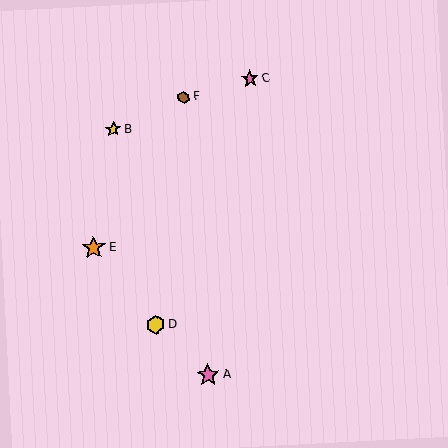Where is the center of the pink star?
The center of the pink star is at (208, 375).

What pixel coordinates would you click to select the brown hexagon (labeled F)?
Click at (184, 97) to select the brown hexagon F.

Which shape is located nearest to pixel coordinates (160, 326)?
The yellow hexagon (labeled D) at (155, 325) is nearest to that location.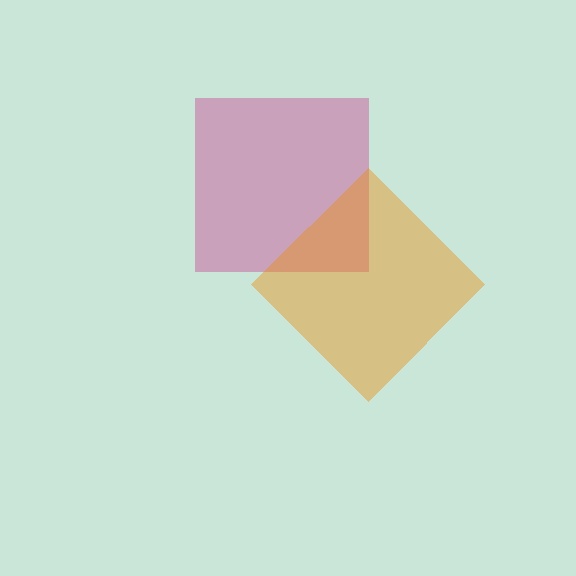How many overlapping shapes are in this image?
There are 2 overlapping shapes in the image.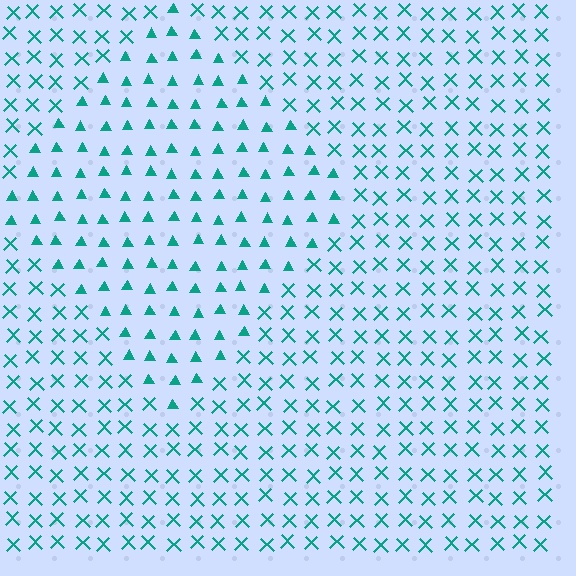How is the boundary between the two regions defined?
The boundary is defined by a change in element shape: triangles inside vs. X marks outside. All elements share the same color and spacing.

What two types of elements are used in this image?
The image uses triangles inside the diamond region and X marks outside it.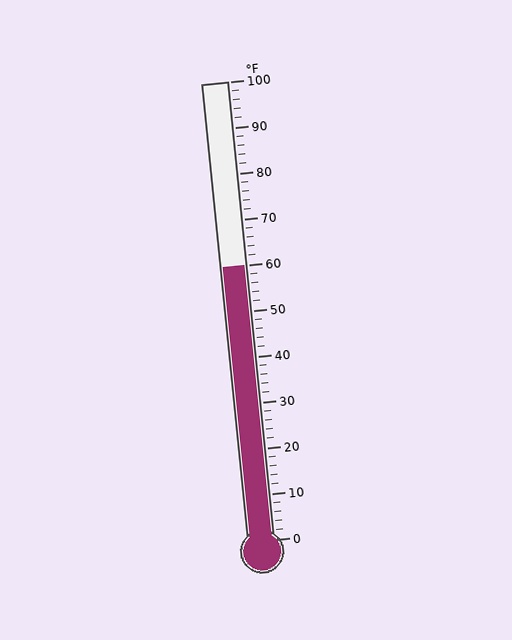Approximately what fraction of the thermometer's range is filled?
The thermometer is filled to approximately 60% of its range.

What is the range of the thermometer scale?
The thermometer scale ranges from 0°F to 100°F.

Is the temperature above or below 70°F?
The temperature is below 70°F.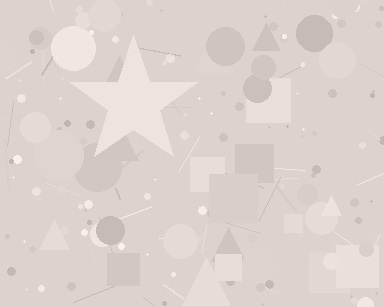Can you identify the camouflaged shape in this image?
The camouflaged shape is a star.